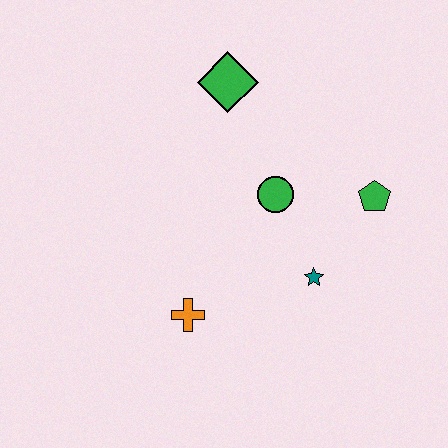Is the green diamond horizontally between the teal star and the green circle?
No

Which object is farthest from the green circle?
The orange cross is farthest from the green circle.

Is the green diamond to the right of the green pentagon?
No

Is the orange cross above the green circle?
No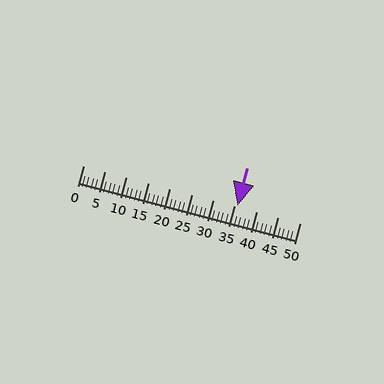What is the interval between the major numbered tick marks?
The major tick marks are spaced 5 units apart.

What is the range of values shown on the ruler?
The ruler shows values from 0 to 50.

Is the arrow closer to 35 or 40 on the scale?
The arrow is closer to 35.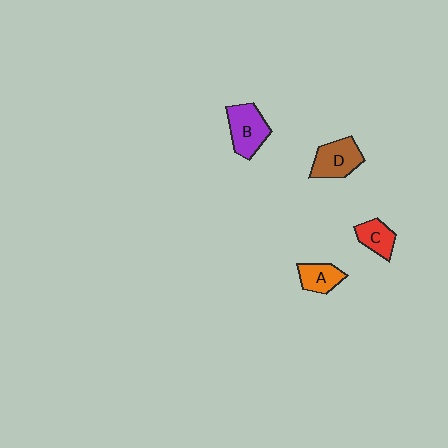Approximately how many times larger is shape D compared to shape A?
Approximately 1.4 times.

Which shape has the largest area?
Shape B (purple).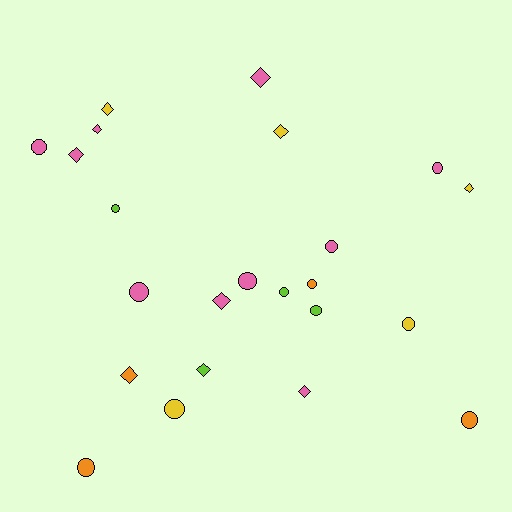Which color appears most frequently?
Pink, with 10 objects.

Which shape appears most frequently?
Circle, with 13 objects.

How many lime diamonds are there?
There is 1 lime diamond.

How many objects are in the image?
There are 23 objects.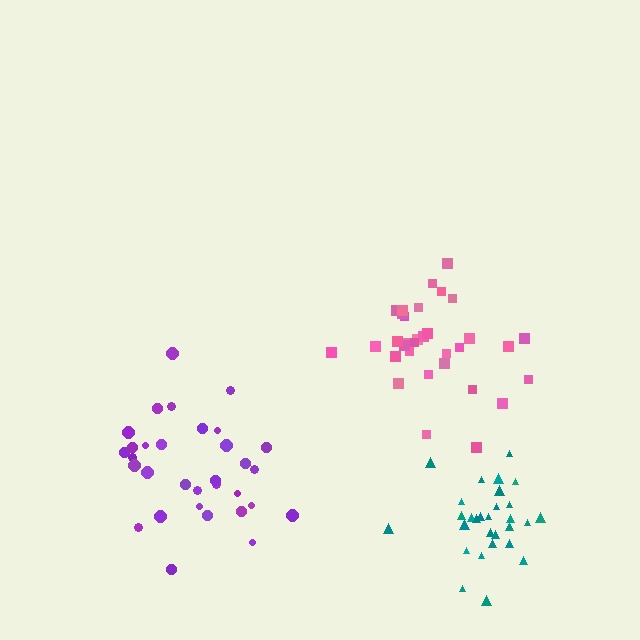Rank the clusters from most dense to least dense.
teal, purple, pink.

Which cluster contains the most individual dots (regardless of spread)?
Pink (33).